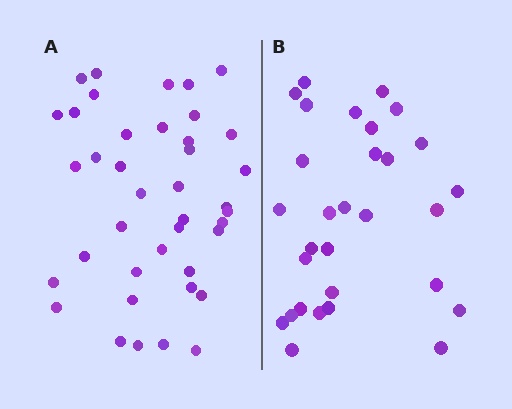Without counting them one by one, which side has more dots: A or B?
Region A (the left region) has more dots.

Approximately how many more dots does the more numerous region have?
Region A has roughly 10 or so more dots than region B.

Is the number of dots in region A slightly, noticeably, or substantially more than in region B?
Region A has noticeably more, but not dramatically so. The ratio is roughly 1.3 to 1.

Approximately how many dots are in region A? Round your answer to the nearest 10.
About 40 dots.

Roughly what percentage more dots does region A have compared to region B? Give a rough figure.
About 35% more.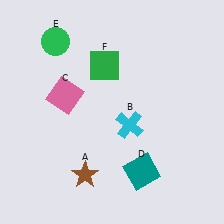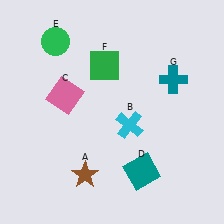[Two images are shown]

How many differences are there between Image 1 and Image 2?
There is 1 difference between the two images.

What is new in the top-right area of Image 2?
A teal cross (G) was added in the top-right area of Image 2.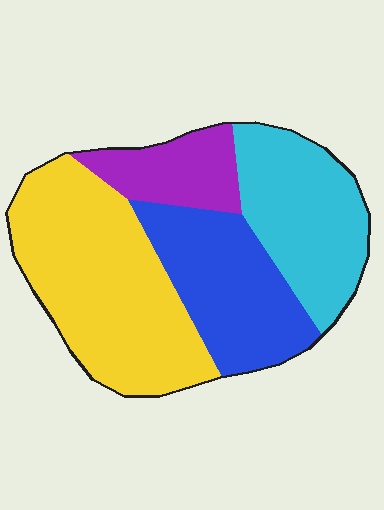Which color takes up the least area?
Purple, at roughly 10%.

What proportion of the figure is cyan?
Cyan takes up about one quarter (1/4) of the figure.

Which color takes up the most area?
Yellow, at roughly 40%.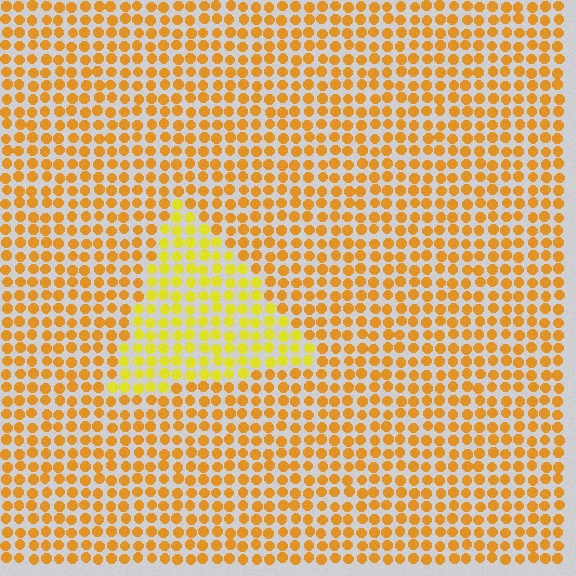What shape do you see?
I see a triangle.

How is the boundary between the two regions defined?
The boundary is defined purely by a slight shift in hue (about 26 degrees). Spacing, size, and orientation are identical on both sides.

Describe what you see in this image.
The image is filled with small orange elements in a uniform arrangement. A triangle-shaped region is visible where the elements are tinted to a slightly different hue, forming a subtle color boundary.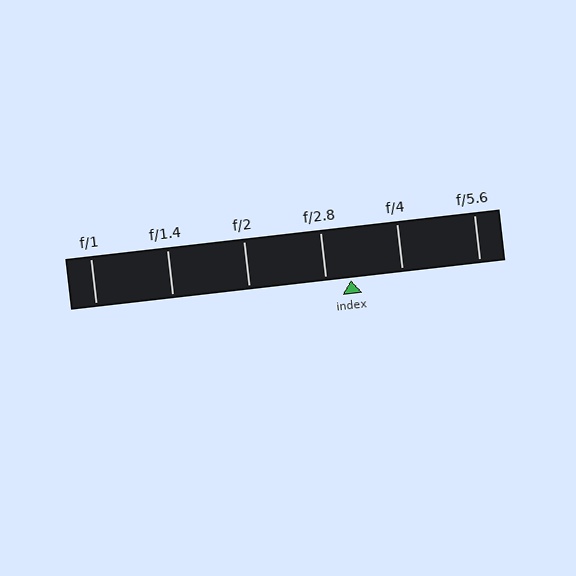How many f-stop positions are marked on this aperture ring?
There are 6 f-stop positions marked.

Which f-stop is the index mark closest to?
The index mark is closest to f/2.8.